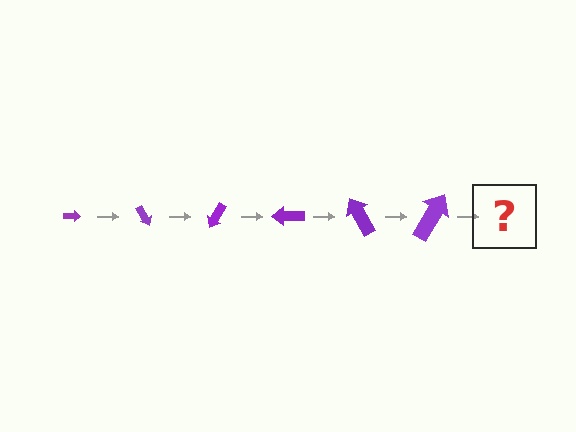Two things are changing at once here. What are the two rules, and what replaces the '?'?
The two rules are that the arrow grows larger each step and it rotates 60 degrees each step. The '?' should be an arrow, larger than the previous one and rotated 360 degrees from the start.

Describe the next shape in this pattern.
It should be an arrow, larger than the previous one and rotated 360 degrees from the start.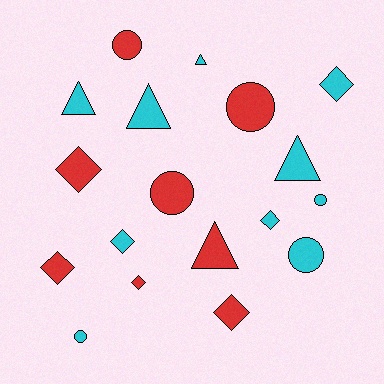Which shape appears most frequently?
Diamond, with 7 objects.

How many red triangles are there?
There is 1 red triangle.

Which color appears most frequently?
Cyan, with 10 objects.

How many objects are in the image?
There are 18 objects.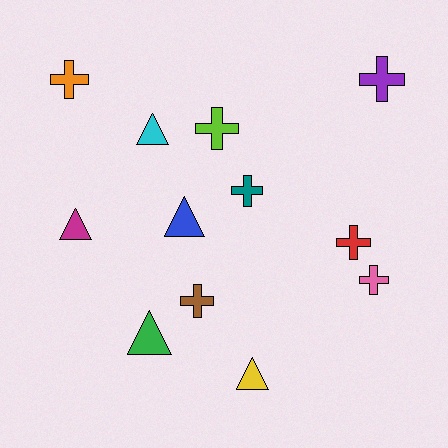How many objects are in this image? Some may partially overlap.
There are 12 objects.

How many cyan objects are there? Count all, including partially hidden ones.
There is 1 cyan object.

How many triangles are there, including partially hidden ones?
There are 5 triangles.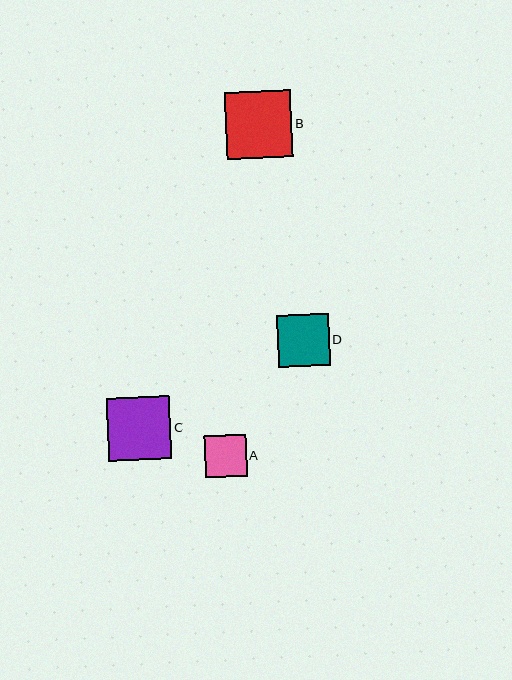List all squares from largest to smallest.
From largest to smallest: B, C, D, A.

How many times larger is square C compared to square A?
Square C is approximately 1.5 times the size of square A.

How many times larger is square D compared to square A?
Square D is approximately 1.2 times the size of square A.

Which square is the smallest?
Square A is the smallest with a size of approximately 41 pixels.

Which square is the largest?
Square B is the largest with a size of approximately 66 pixels.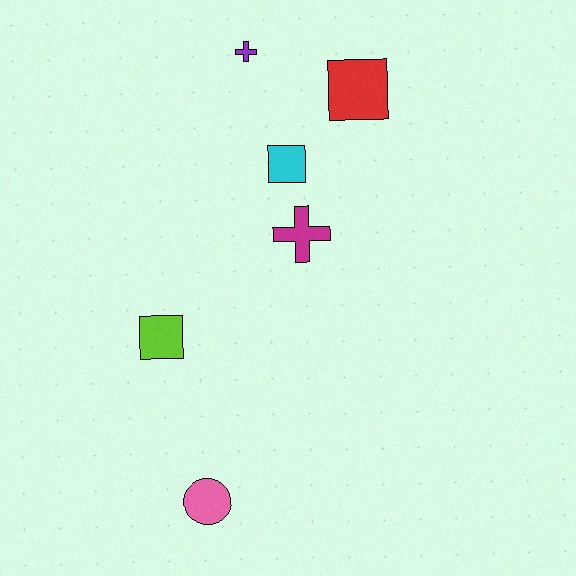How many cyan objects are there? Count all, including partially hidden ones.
There is 1 cyan object.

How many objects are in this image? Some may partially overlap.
There are 6 objects.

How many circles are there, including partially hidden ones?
There is 1 circle.